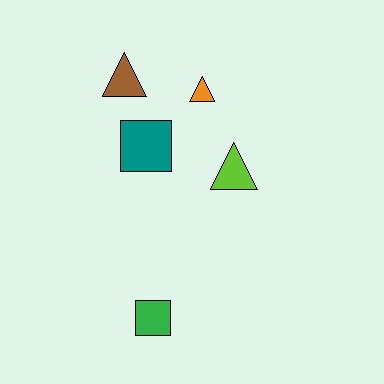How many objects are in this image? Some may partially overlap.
There are 5 objects.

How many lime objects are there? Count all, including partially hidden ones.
There is 1 lime object.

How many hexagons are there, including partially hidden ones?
There are no hexagons.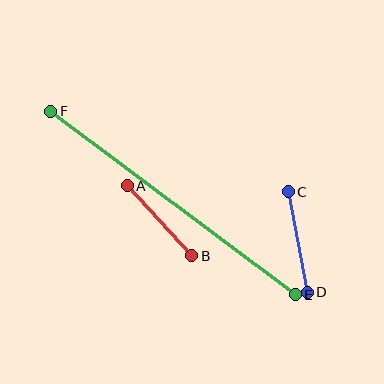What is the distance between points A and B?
The distance is approximately 95 pixels.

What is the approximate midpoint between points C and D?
The midpoint is at approximately (298, 242) pixels.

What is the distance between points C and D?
The distance is approximately 102 pixels.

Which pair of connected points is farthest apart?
Points E and F are farthest apart.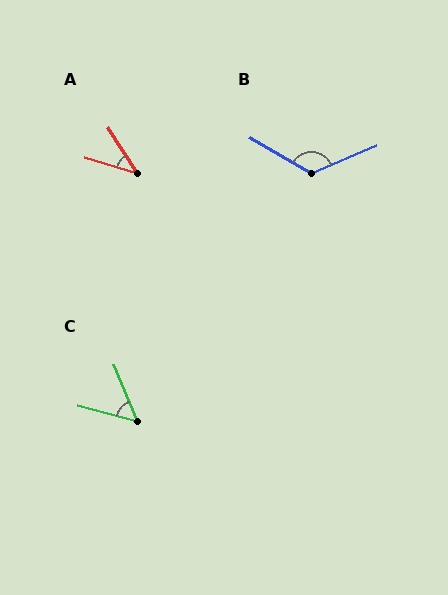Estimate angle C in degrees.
Approximately 52 degrees.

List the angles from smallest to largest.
A (40°), C (52°), B (126°).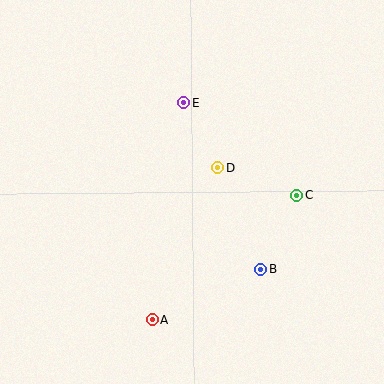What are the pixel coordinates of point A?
Point A is at (152, 320).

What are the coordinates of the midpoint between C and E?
The midpoint between C and E is at (241, 149).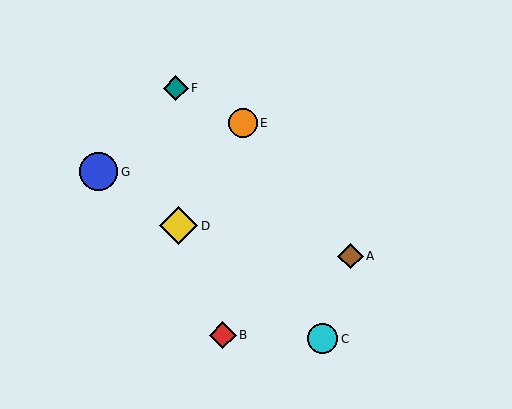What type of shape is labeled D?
Shape D is a yellow diamond.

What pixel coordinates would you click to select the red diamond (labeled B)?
Click at (223, 335) to select the red diamond B.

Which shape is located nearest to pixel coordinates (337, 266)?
The brown diamond (labeled A) at (351, 256) is nearest to that location.